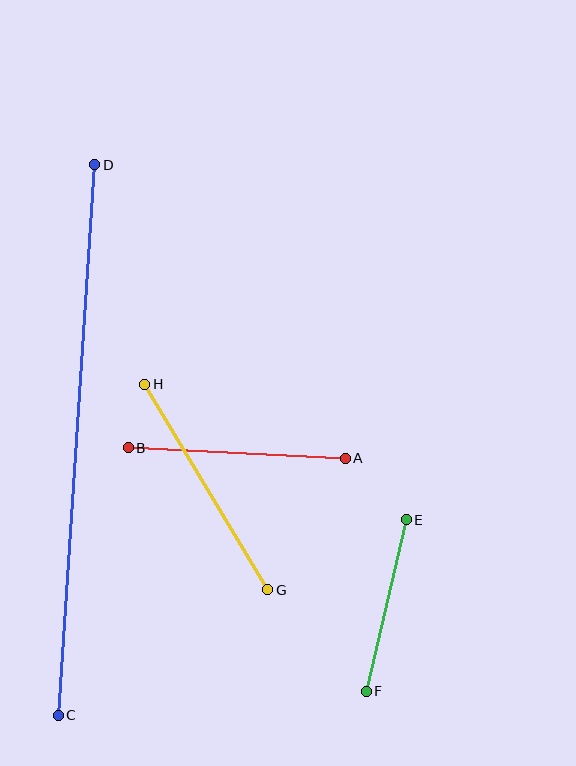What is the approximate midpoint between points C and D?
The midpoint is at approximately (77, 440) pixels.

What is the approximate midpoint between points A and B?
The midpoint is at approximately (237, 453) pixels.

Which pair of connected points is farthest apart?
Points C and D are farthest apart.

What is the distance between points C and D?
The distance is approximately 551 pixels.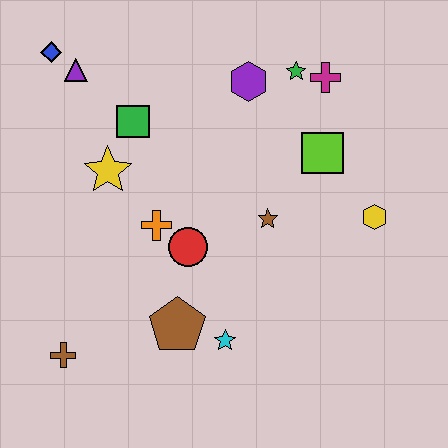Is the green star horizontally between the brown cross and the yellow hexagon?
Yes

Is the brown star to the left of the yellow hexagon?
Yes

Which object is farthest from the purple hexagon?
The brown cross is farthest from the purple hexagon.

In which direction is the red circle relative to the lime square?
The red circle is to the left of the lime square.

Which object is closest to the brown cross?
The brown pentagon is closest to the brown cross.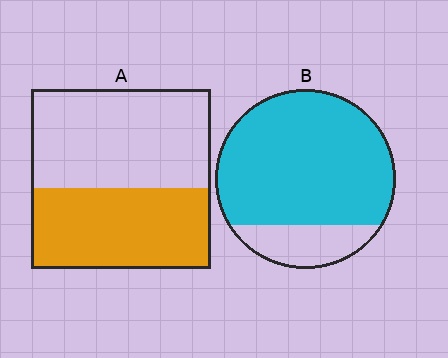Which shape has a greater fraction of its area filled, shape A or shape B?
Shape B.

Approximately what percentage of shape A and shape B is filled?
A is approximately 45% and B is approximately 80%.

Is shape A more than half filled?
No.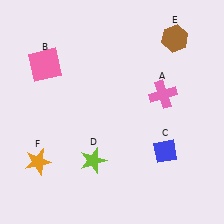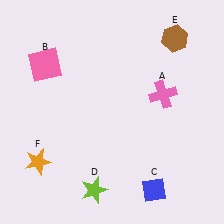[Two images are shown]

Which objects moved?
The objects that moved are: the blue diamond (C), the lime star (D).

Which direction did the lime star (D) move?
The lime star (D) moved down.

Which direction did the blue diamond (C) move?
The blue diamond (C) moved down.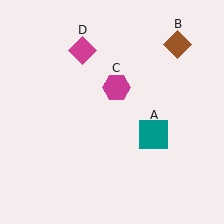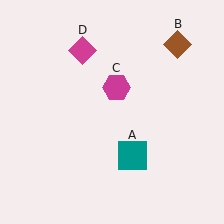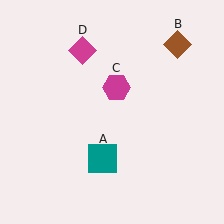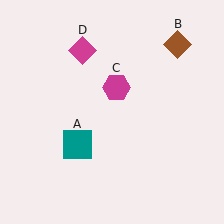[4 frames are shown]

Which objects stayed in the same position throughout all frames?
Brown diamond (object B) and magenta hexagon (object C) and magenta diamond (object D) remained stationary.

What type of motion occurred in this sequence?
The teal square (object A) rotated clockwise around the center of the scene.